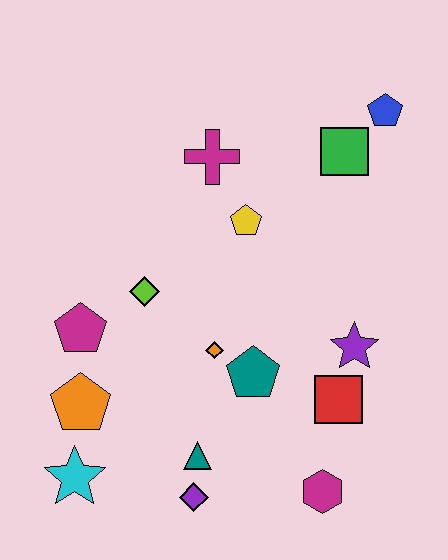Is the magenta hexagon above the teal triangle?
No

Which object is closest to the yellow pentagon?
The magenta cross is closest to the yellow pentagon.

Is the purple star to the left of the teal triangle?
No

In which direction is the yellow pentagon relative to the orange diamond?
The yellow pentagon is above the orange diamond.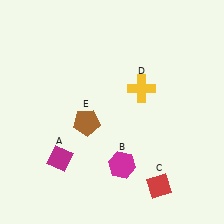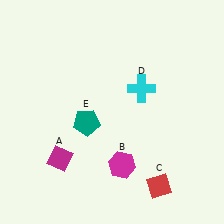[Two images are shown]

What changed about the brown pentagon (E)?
In Image 1, E is brown. In Image 2, it changed to teal.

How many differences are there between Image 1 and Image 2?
There are 2 differences between the two images.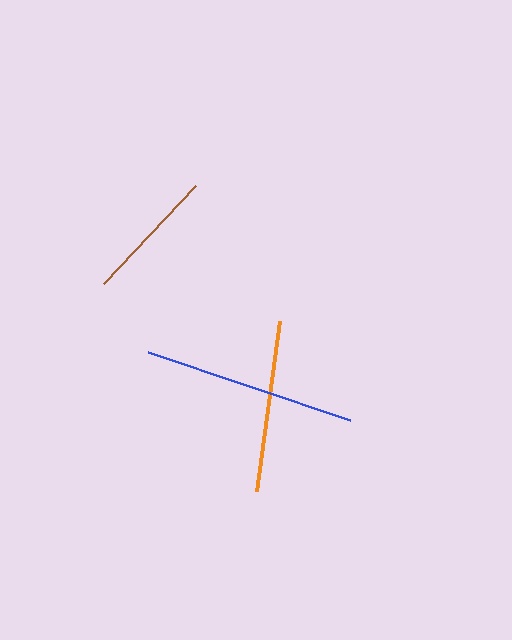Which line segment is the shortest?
The brown line is the shortest at approximately 135 pixels.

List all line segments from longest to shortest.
From longest to shortest: blue, orange, brown.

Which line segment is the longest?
The blue line is the longest at approximately 213 pixels.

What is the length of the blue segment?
The blue segment is approximately 213 pixels long.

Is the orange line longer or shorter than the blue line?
The blue line is longer than the orange line.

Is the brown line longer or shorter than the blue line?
The blue line is longer than the brown line.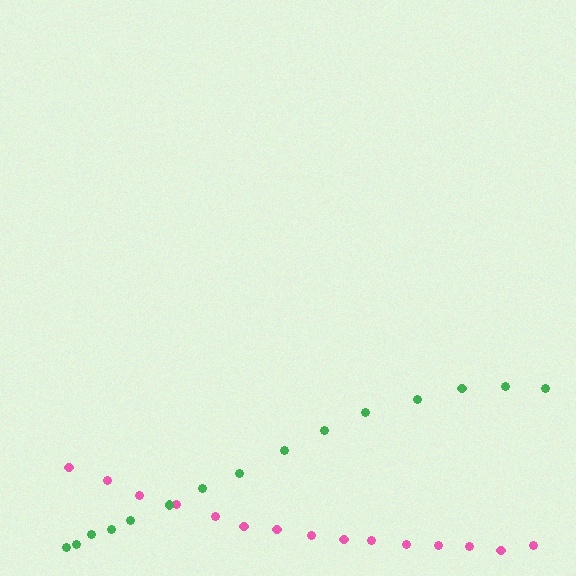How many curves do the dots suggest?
There are 2 distinct paths.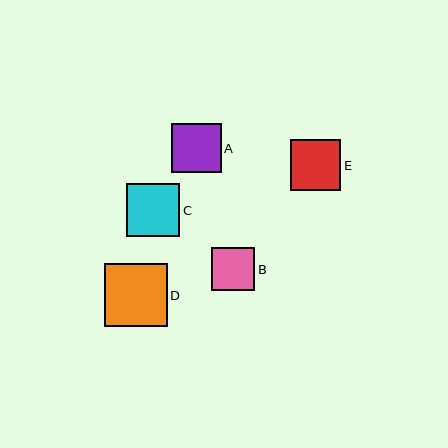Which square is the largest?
Square D is the largest with a size of approximately 63 pixels.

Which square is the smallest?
Square B is the smallest with a size of approximately 44 pixels.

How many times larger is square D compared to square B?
Square D is approximately 1.4 times the size of square B.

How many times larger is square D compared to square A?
Square D is approximately 1.3 times the size of square A.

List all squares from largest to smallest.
From largest to smallest: D, C, E, A, B.